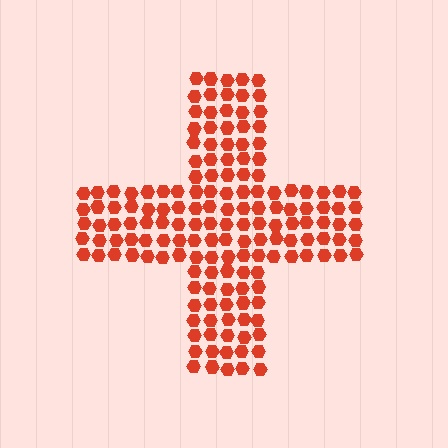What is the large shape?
The large shape is a cross.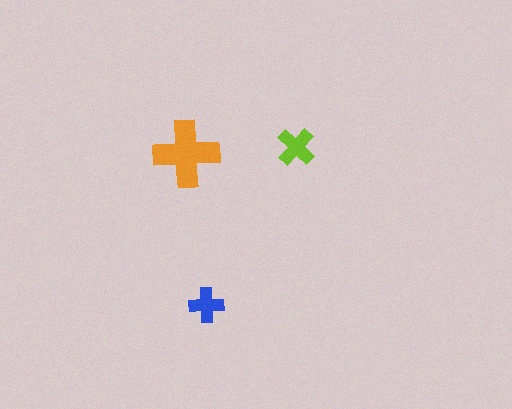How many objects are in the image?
There are 3 objects in the image.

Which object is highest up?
The lime cross is topmost.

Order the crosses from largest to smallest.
the orange one, the lime one, the blue one.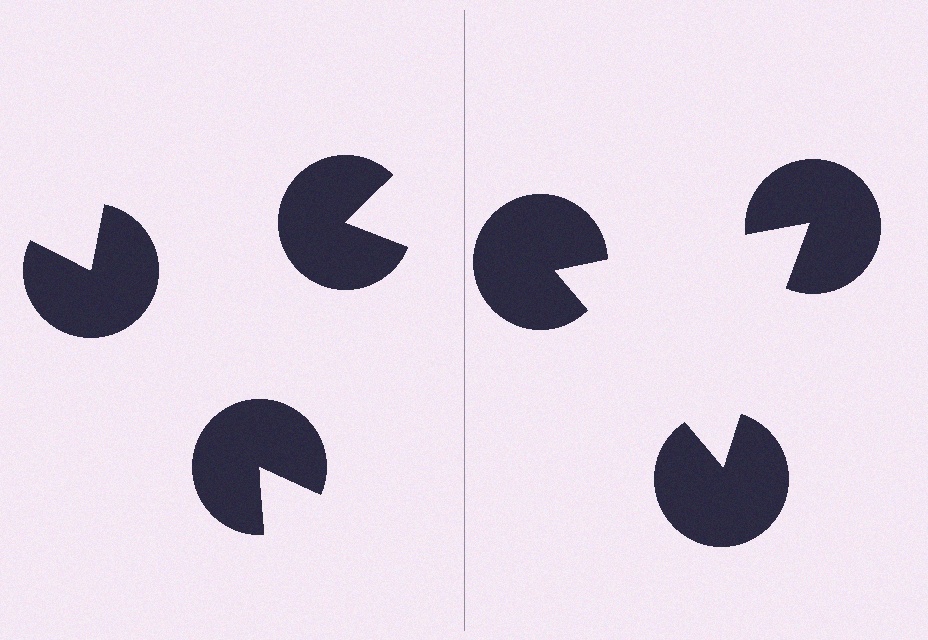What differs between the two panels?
The pac-man discs are positioned identically on both sides; only the wedge orientations differ. On the right they align to a triangle; on the left they are misaligned.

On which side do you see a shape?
An illusory triangle appears on the right side. On the left side the wedge cuts are rotated, so no coherent shape forms.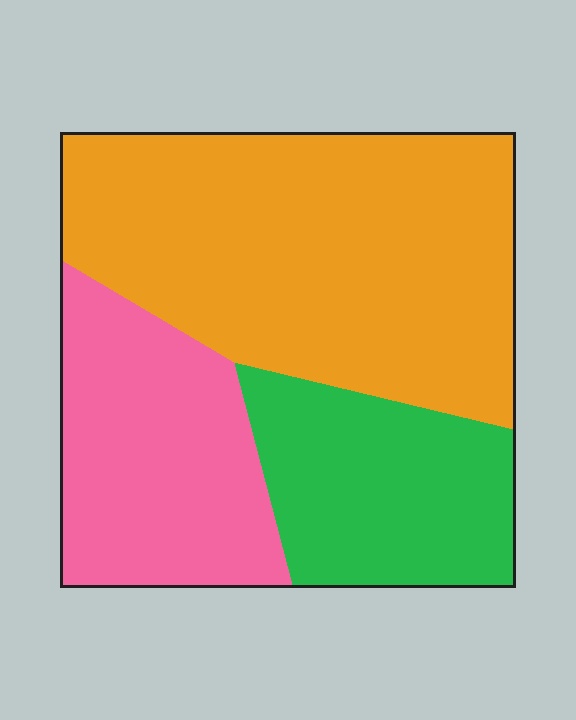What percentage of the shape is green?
Green takes up about one quarter (1/4) of the shape.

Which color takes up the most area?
Orange, at roughly 50%.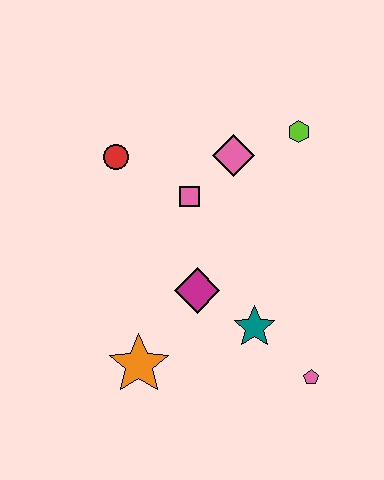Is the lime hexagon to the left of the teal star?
No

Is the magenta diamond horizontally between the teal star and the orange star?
Yes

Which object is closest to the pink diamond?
The pink square is closest to the pink diamond.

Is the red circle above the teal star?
Yes